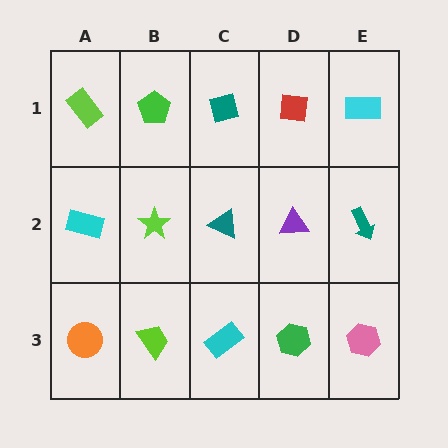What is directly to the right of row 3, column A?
A lime trapezoid.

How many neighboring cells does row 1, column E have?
2.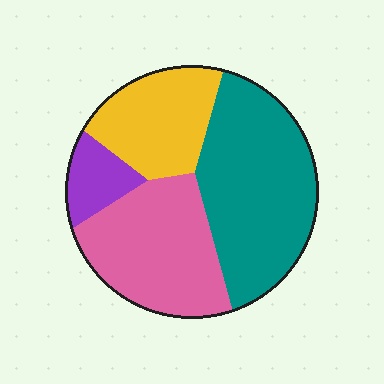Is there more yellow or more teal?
Teal.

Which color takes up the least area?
Purple, at roughly 10%.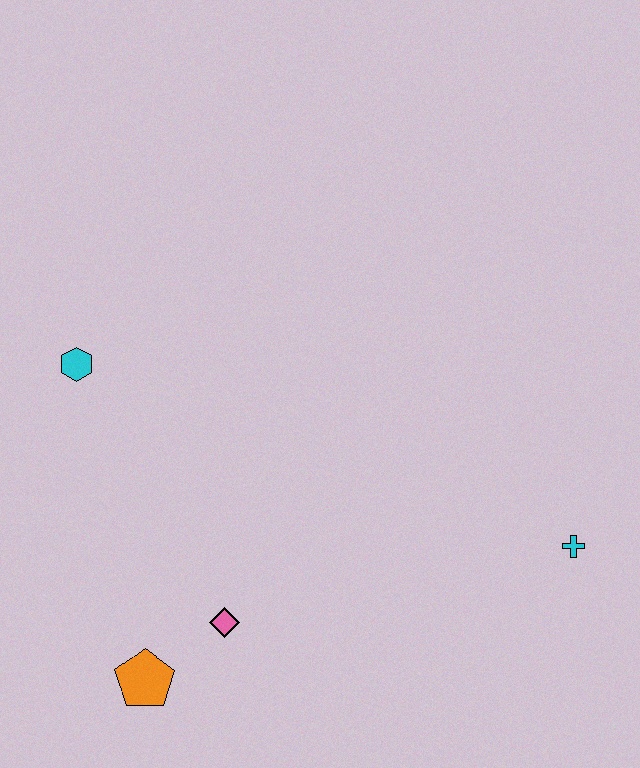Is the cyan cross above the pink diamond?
Yes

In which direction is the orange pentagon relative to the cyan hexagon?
The orange pentagon is below the cyan hexagon.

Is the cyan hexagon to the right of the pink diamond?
No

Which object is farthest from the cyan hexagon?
The cyan cross is farthest from the cyan hexagon.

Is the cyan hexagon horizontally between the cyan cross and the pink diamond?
No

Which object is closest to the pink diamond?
The orange pentagon is closest to the pink diamond.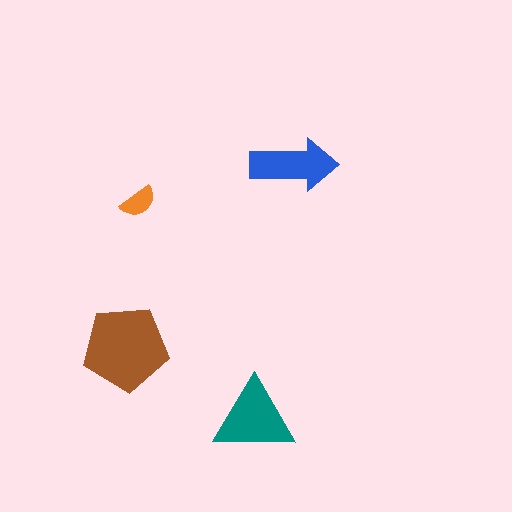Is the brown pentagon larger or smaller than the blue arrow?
Larger.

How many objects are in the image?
There are 4 objects in the image.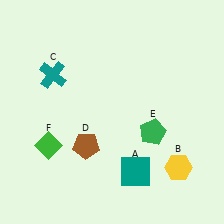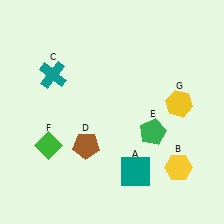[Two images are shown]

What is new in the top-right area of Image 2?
A yellow hexagon (G) was added in the top-right area of Image 2.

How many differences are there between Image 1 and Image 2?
There is 1 difference between the two images.